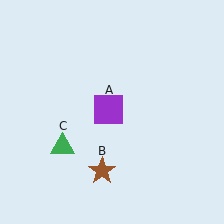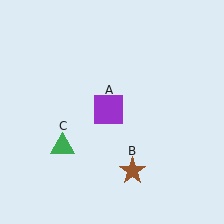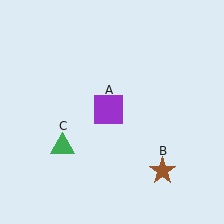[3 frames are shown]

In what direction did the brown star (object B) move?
The brown star (object B) moved right.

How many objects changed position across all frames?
1 object changed position: brown star (object B).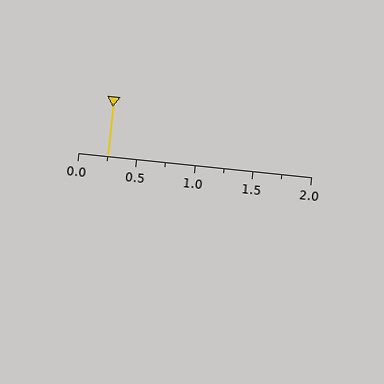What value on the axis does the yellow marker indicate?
The marker indicates approximately 0.25.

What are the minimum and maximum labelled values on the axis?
The axis runs from 0.0 to 2.0.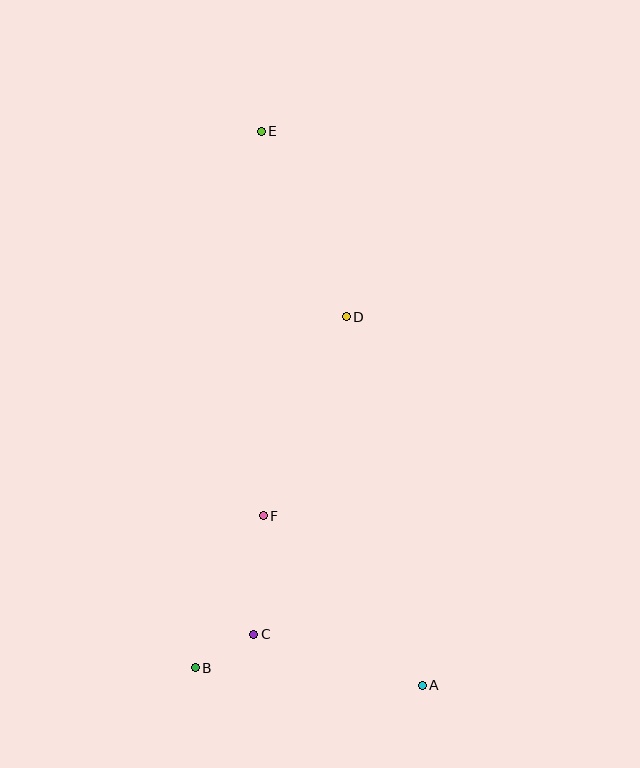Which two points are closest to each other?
Points B and C are closest to each other.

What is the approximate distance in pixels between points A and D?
The distance between A and D is approximately 377 pixels.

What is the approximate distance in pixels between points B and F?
The distance between B and F is approximately 167 pixels.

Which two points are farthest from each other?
Points A and E are farthest from each other.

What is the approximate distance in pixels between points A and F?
The distance between A and F is approximately 232 pixels.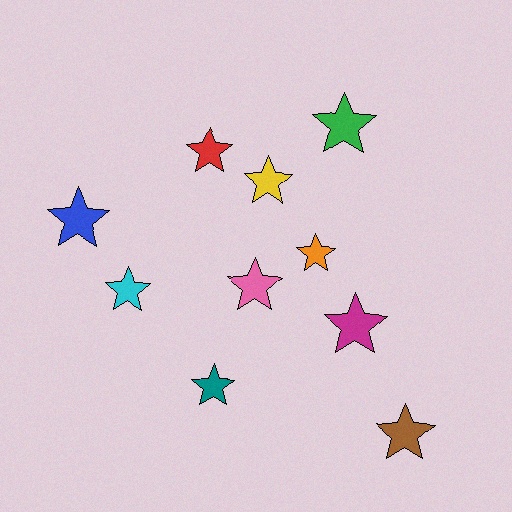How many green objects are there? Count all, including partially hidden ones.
There is 1 green object.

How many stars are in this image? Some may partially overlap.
There are 10 stars.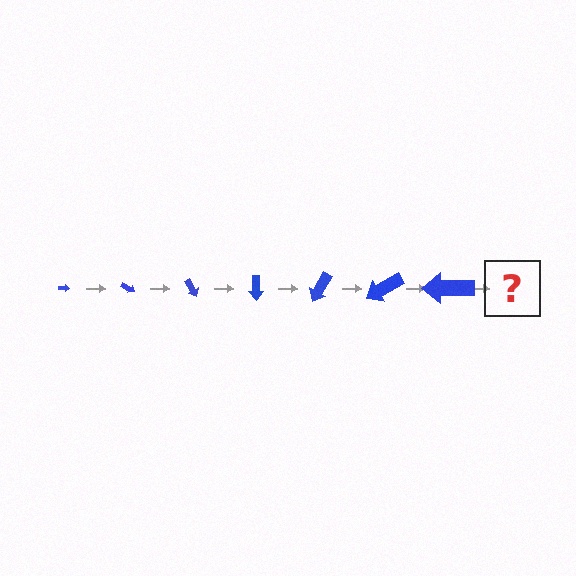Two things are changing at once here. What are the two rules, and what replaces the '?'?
The two rules are that the arrow grows larger each step and it rotates 30 degrees each step. The '?' should be an arrow, larger than the previous one and rotated 210 degrees from the start.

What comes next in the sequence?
The next element should be an arrow, larger than the previous one and rotated 210 degrees from the start.